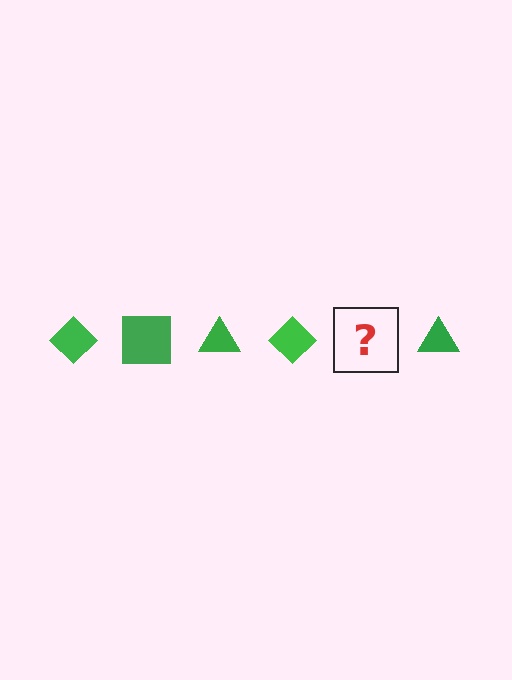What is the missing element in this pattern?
The missing element is a green square.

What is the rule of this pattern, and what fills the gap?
The rule is that the pattern cycles through diamond, square, triangle shapes in green. The gap should be filled with a green square.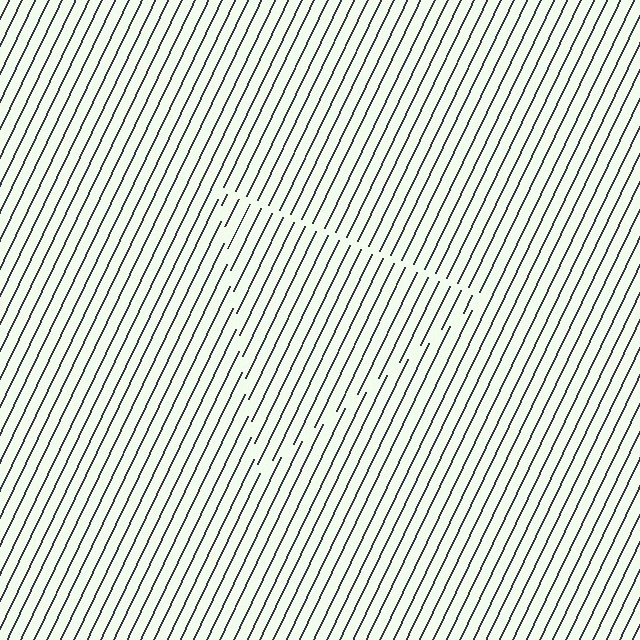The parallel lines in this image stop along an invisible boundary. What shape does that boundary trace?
An illusory triangle. The interior of the shape contains the same grating, shifted by half a period — the contour is defined by the phase discontinuity where line-ends from the inner and outer gratings abut.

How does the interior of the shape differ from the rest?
The interior of the shape contains the same grating, shifted by half a period — the contour is defined by the phase discontinuity where line-ends from the inner and outer gratings abut.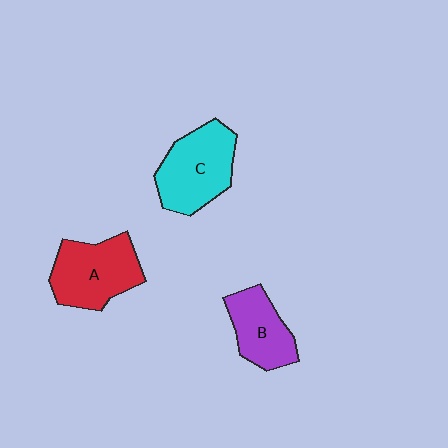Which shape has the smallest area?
Shape B (purple).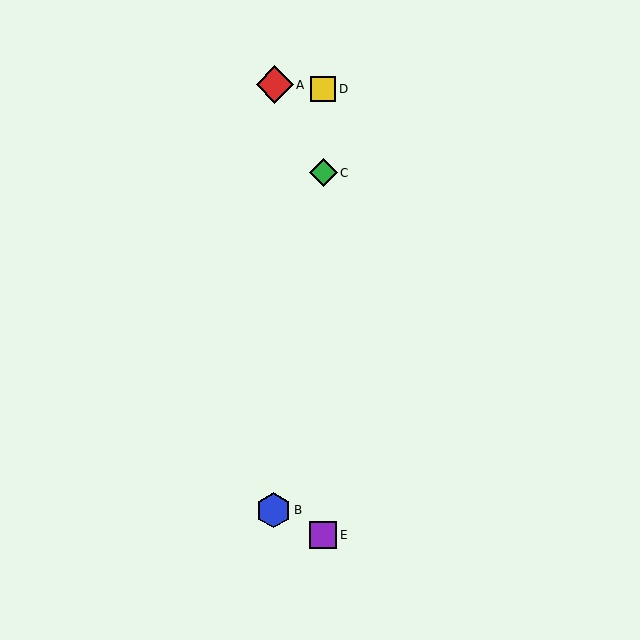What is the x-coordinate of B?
Object B is at x≈274.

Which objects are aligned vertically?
Objects C, D, E are aligned vertically.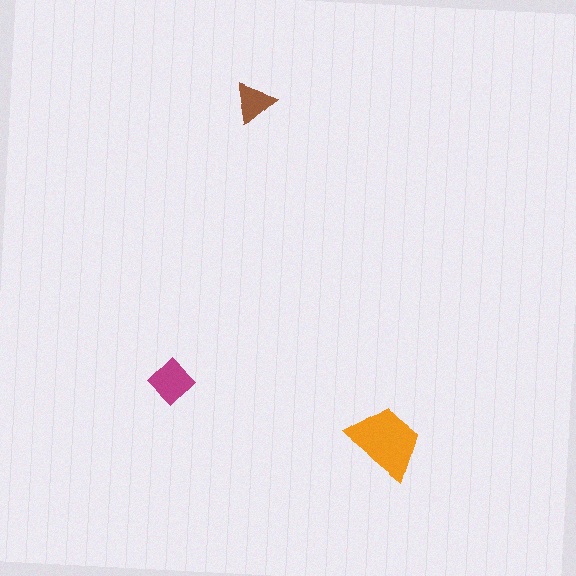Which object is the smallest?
The brown triangle.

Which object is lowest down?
The orange trapezoid is bottommost.